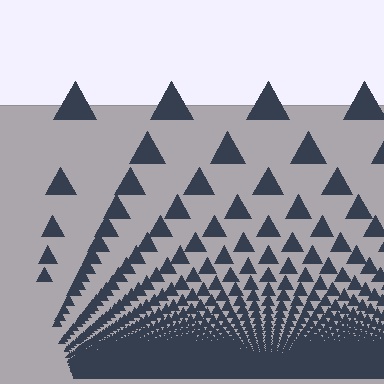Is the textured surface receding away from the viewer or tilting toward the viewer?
The surface appears to tilt toward the viewer. Texture elements get larger and sparser toward the top.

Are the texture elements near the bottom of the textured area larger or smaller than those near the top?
Smaller. The gradient is inverted — elements near the bottom are smaller and denser.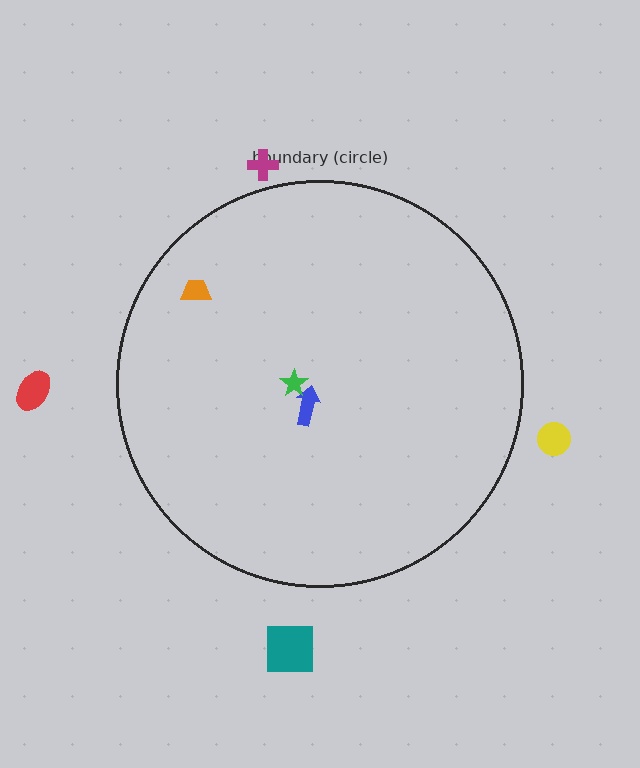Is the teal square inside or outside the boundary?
Outside.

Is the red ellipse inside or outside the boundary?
Outside.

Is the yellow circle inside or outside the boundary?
Outside.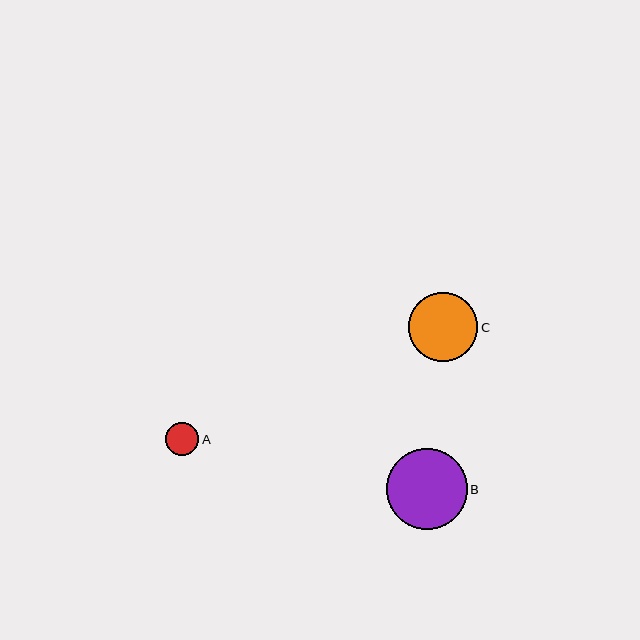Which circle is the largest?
Circle B is the largest with a size of approximately 81 pixels.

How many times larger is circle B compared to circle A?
Circle B is approximately 2.5 times the size of circle A.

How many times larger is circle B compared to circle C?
Circle B is approximately 1.2 times the size of circle C.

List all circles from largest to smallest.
From largest to smallest: B, C, A.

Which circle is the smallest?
Circle A is the smallest with a size of approximately 33 pixels.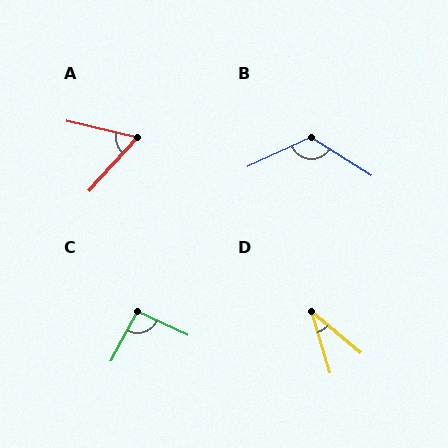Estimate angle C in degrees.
Approximately 93 degrees.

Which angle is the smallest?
D, at approximately 34 degrees.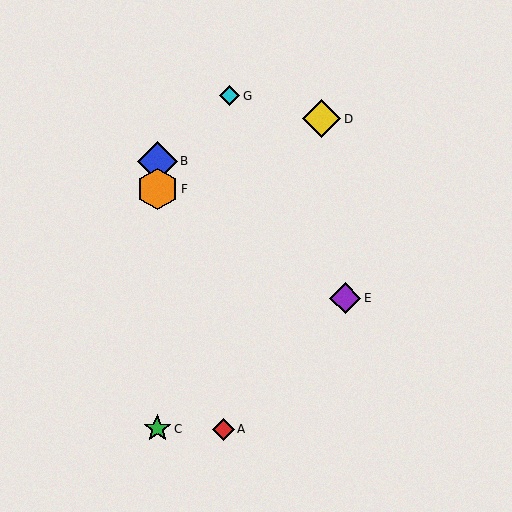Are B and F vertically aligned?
Yes, both are at x≈157.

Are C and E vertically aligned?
No, C is at x≈157 and E is at x≈345.